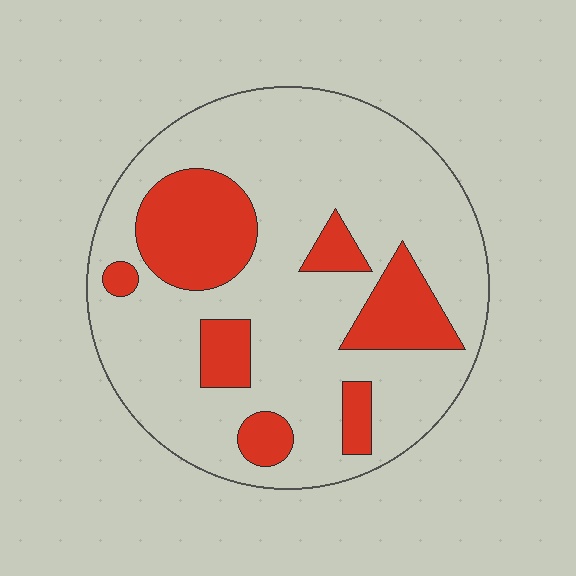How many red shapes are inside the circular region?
7.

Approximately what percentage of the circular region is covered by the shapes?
Approximately 25%.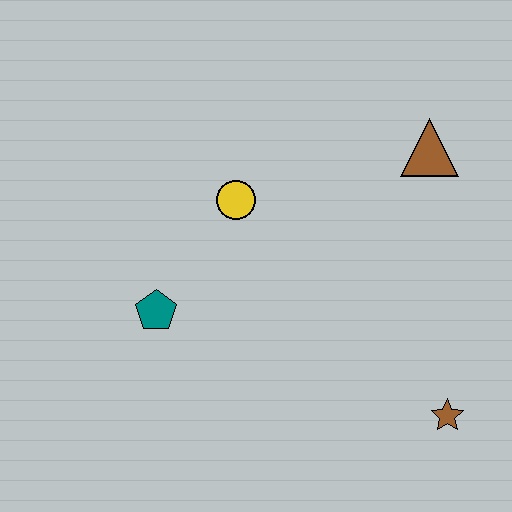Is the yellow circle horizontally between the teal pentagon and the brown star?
Yes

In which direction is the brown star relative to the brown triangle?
The brown star is below the brown triangle.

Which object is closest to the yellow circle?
The teal pentagon is closest to the yellow circle.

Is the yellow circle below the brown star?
No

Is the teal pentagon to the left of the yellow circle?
Yes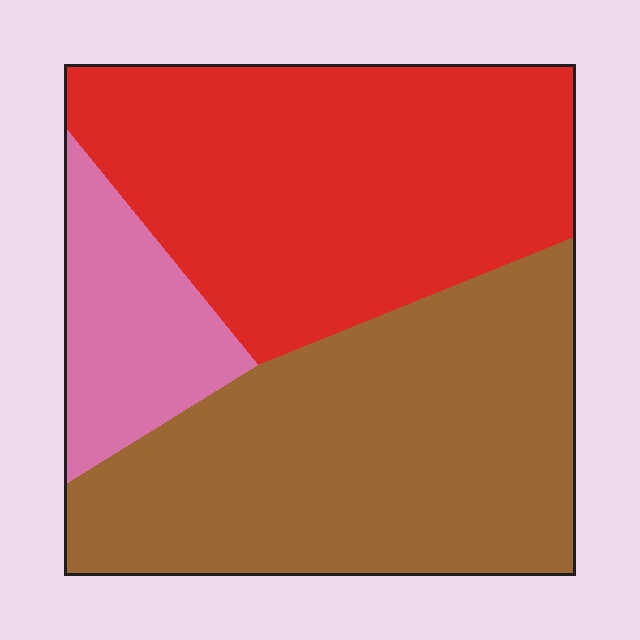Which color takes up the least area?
Pink, at roughly 15%.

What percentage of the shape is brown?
Brown covers 45% of the shape.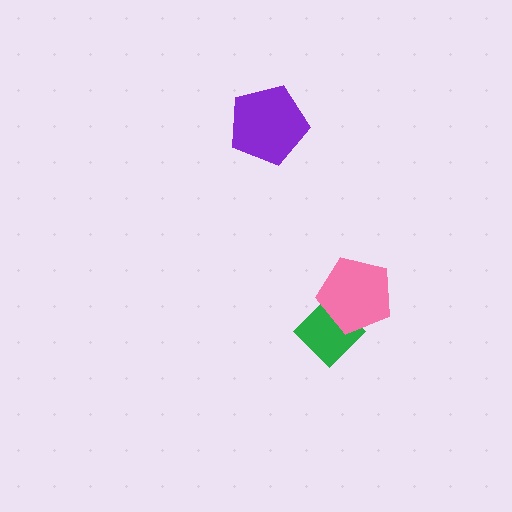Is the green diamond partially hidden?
Yes, it is partially covered by another shape.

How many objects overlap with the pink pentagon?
1 object overlaps with the pink pentagon.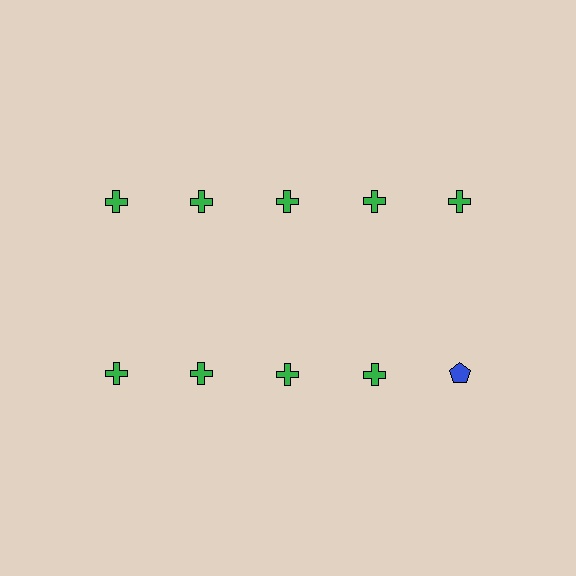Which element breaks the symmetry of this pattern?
The blue pentagon in the second row, rightmost column breaks the symmetry. All other shapes are green crosses.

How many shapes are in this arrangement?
There are 10 shapes arranged in a grid pattern.